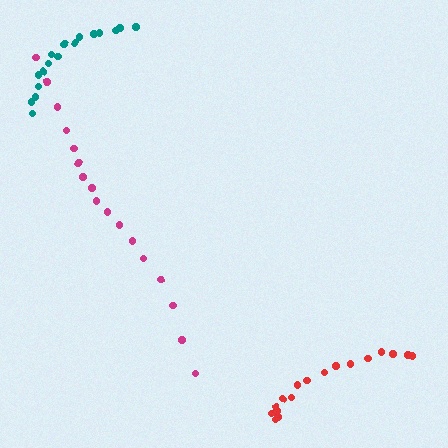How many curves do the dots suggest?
There are 3 distinct paths.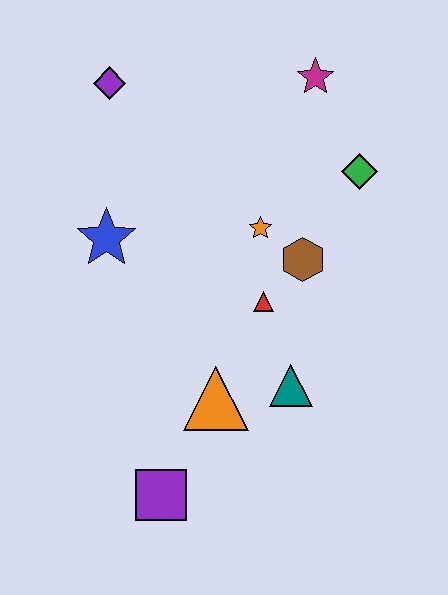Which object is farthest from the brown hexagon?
The purple square is farthest from the brown hexagon.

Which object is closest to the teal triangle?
The orange triangle is closest to the teal triangle.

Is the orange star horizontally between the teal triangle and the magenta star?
No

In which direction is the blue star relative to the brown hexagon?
The blue star is to the left of the brown hexagon.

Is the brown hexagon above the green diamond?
No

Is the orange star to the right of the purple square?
Yes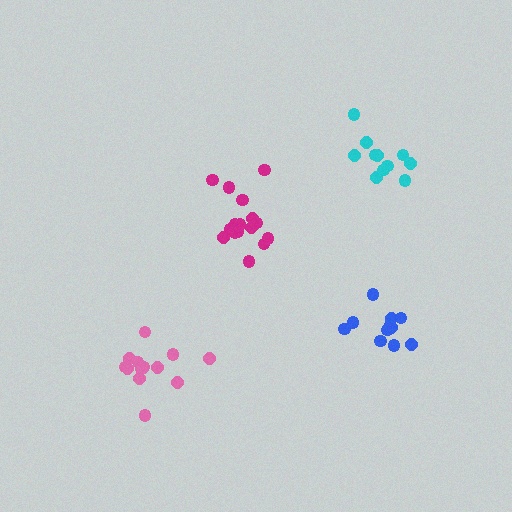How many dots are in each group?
Group 1: 11 dots, Group 2: 16 dots, Group 3: 11 dots, Group 4: 13 dots (51 total).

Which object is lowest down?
The pink cluster is bottommost.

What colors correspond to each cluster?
The clusters are colored: cyan, magenta, blue, pink.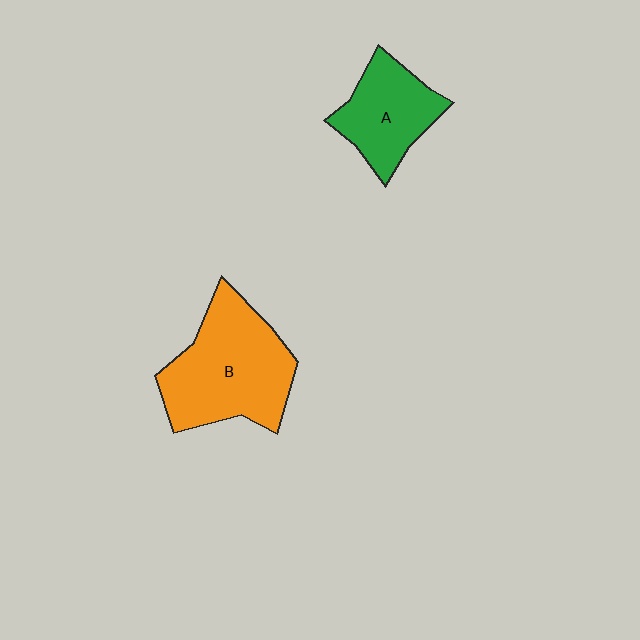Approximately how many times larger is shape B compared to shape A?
Approximately 1.6 times.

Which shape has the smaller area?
Shape A (green).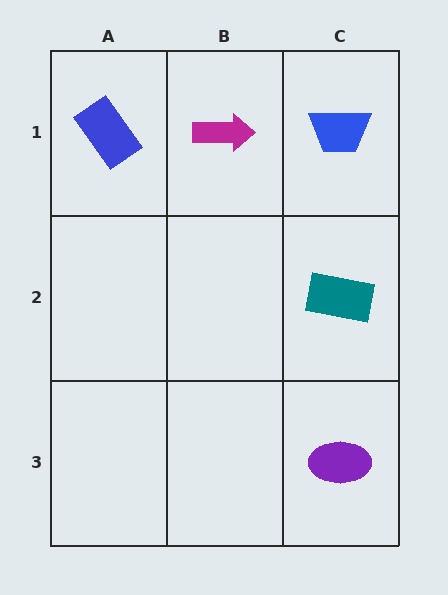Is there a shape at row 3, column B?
No, that cell is empty.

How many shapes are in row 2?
1 shape.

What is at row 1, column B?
A magenta arrow.